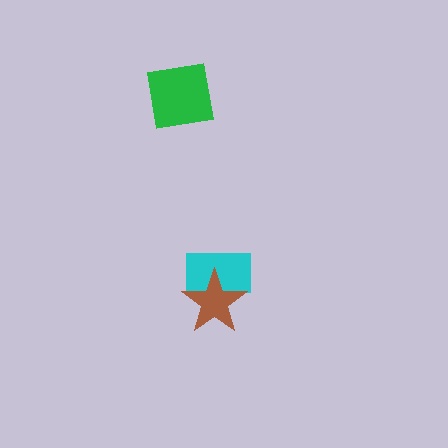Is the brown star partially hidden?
No, no other shape covers it.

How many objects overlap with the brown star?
1 object overlaps with the brown star.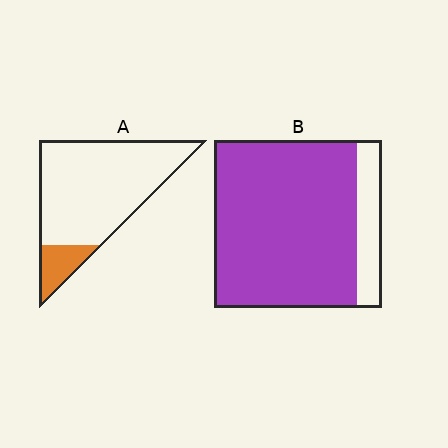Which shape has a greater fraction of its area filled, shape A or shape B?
Shape B.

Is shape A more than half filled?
No.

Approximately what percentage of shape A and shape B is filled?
A is approximately 15% and B is approximately 85%.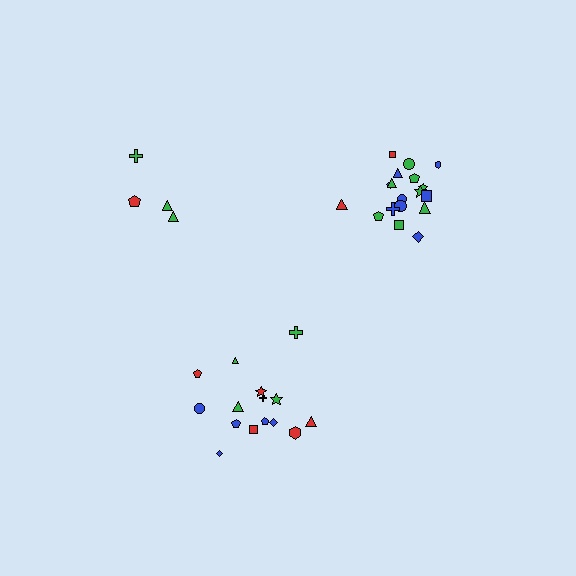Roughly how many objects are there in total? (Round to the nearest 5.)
Roughly 35 objects in total.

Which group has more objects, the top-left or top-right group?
The top-right group.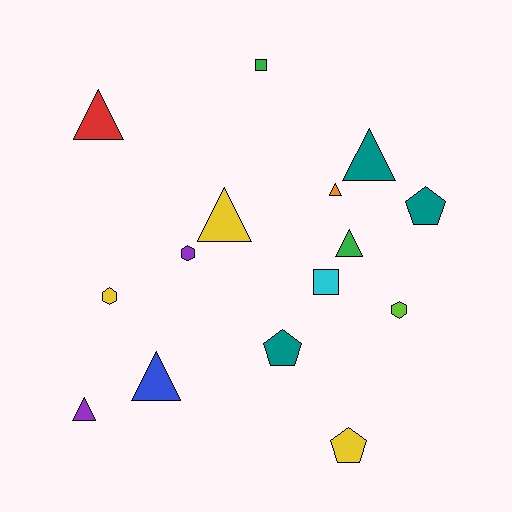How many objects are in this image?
There are 15 objects.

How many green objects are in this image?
There are 2 green objects.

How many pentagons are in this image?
There are 3 pentagons.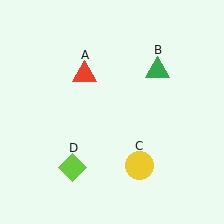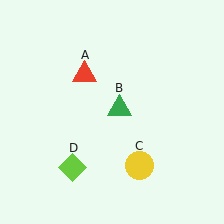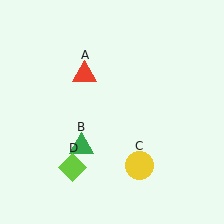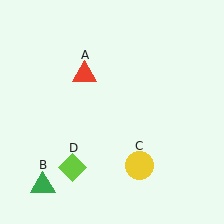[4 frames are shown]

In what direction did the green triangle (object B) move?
The green triangle (object B) moved down and to the left.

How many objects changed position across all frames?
1 object changed position: green triangle (object B).